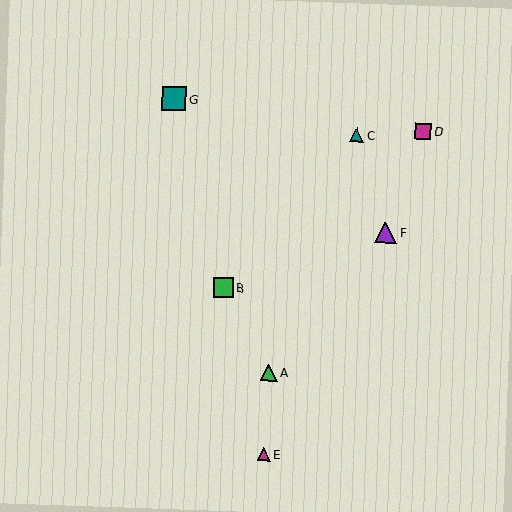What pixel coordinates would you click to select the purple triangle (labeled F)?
Click at (386, 233) to select the purple triangle F.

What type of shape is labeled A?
Shape A is a green triangle.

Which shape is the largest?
The teal square (labeled G) is the largest.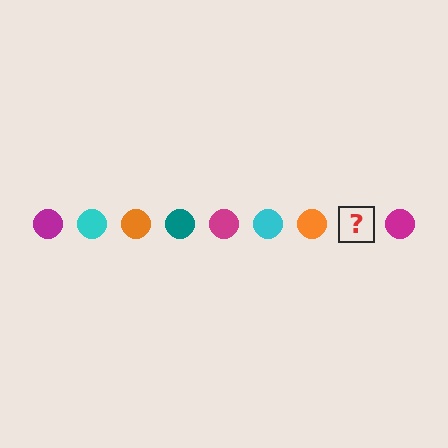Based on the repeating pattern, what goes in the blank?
The blank should be a teal circle.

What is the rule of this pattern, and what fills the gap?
The rule is that the pattern cycles through magenta, cyan, orange, teal circles. The gap should be filled with a teal circle.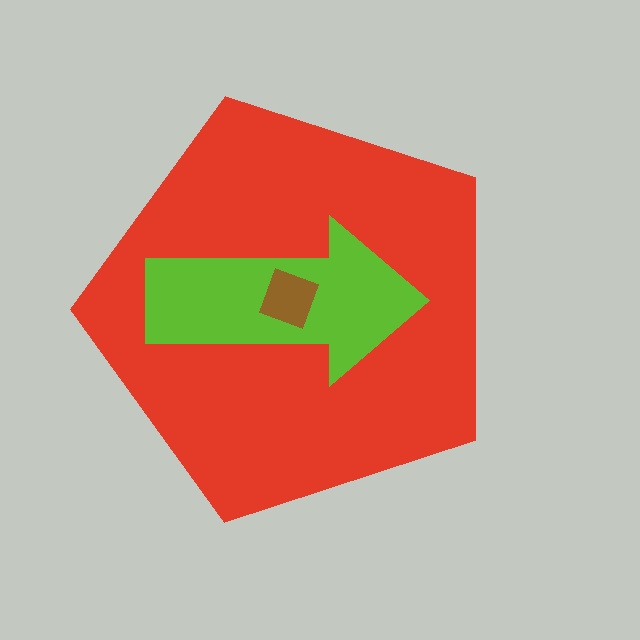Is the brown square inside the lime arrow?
Yes.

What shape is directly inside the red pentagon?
The lime arrow.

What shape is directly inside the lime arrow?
The brown square.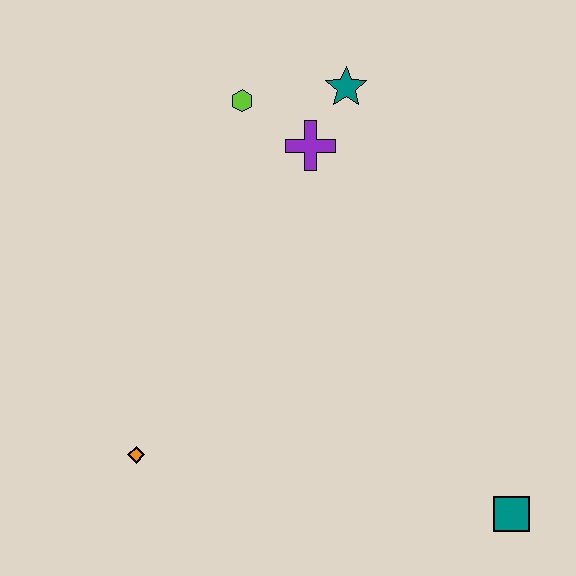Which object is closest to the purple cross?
The teal star is closest to the purple cross.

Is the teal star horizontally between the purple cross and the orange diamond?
No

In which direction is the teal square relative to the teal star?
The teal square is below the teal star.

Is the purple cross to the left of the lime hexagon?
No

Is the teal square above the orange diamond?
No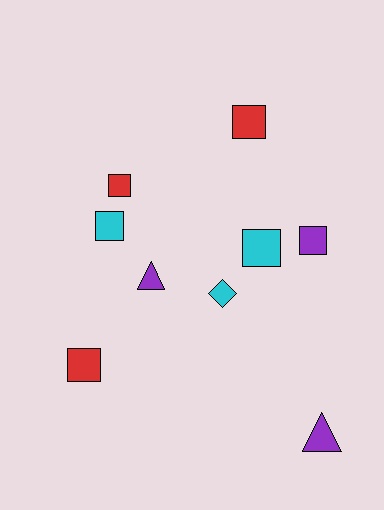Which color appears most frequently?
Red, with 3 objects.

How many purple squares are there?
There is 1 purple square.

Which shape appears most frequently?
Square, with 6 objects.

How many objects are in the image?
There are 9 objects.